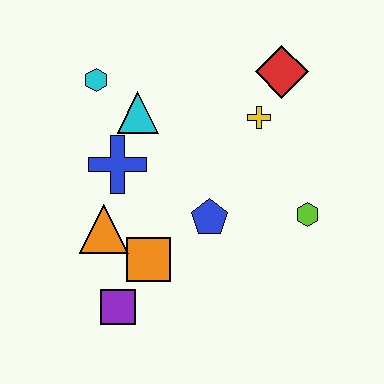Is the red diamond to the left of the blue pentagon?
No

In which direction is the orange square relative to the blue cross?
The orange square is below the blue cross.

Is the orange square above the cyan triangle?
No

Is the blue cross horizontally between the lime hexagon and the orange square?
No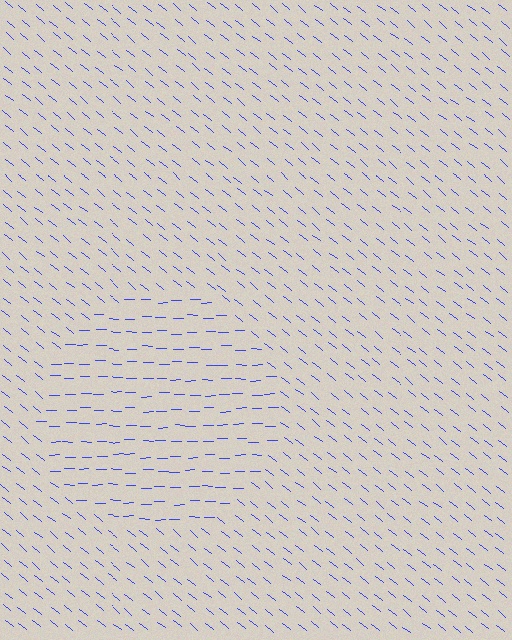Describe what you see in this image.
The image is filled with small blue line segments. A circle region in the image has lines oriented differently from the surrounding lines, creating a visible texture boundary.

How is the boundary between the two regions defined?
The boundary is defined purely by a change in line orientation (approximately 39 degrees difference). All lines are the same color and thickness.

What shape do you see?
I see a circle.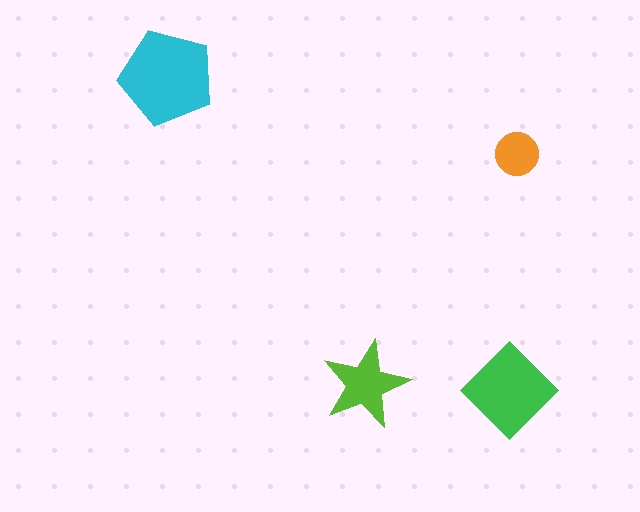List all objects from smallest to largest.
The orange circle, the lime star, the green diamond, the cyan pentagon.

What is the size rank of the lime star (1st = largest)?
3rd.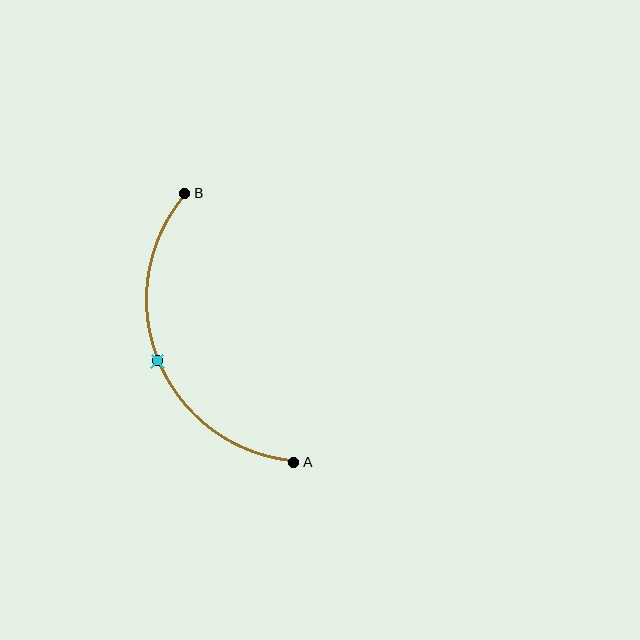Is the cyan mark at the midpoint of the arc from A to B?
Yes. The cyan mark lies on the arc at equal arc-length from both A and B — it is the arc midpoint.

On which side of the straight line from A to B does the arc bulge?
The arc bulges to the left of the straight line connecting A and B.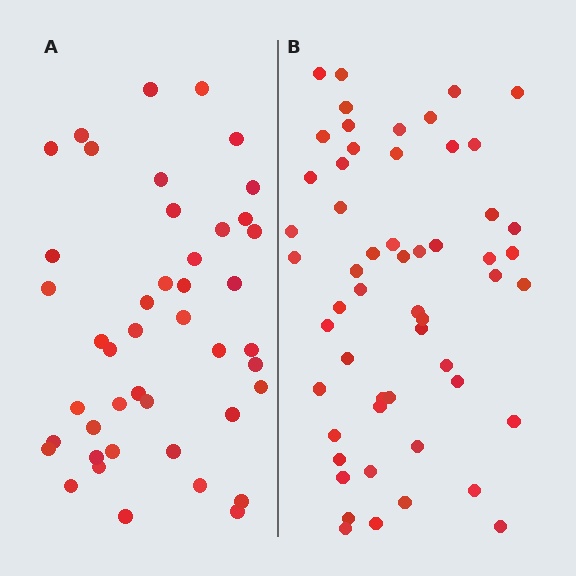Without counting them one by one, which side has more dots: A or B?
Region B (the right region) has more dots.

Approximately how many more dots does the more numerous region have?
Region B has roughly 12 or so more dots than region A.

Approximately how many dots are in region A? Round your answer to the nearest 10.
About 40 dots. (The exact count is 44, which rounds to 40.)